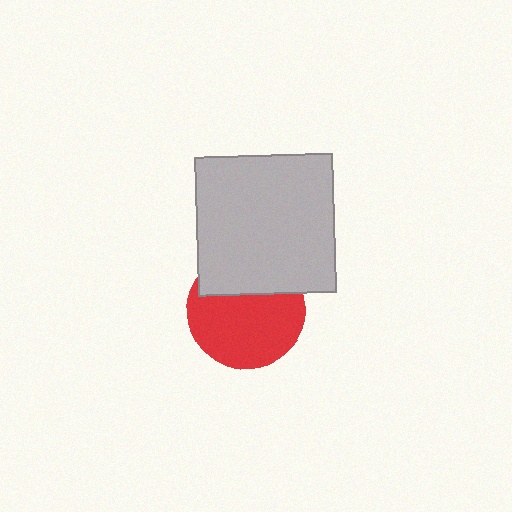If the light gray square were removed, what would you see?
You would see the complete red circle.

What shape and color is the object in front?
The object in front is a light gray square.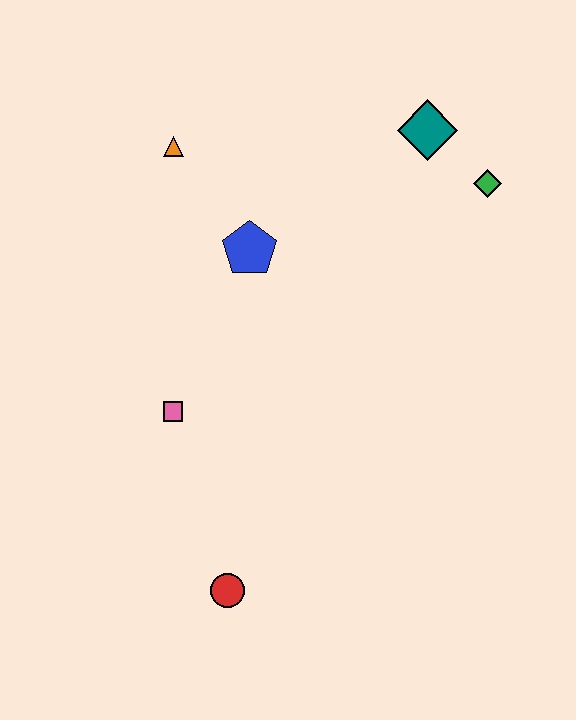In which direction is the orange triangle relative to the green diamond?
The orange triangle is to the left of the green diamond.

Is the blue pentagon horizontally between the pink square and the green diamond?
Yes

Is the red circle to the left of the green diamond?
Yes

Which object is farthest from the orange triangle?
The red circle is farthest from the orange triangle.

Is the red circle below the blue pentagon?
Yes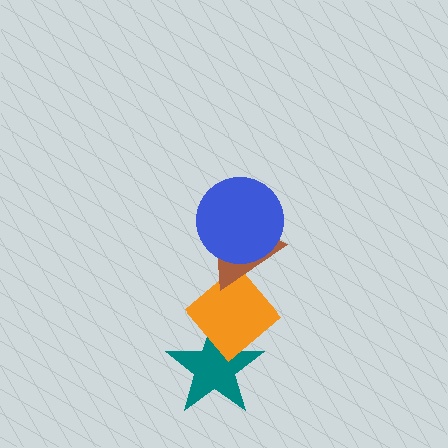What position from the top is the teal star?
The teal star is 4th from the top.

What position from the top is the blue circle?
The blue circle is 1st from the top.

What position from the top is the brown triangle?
The brown triangle is 2nd from the top.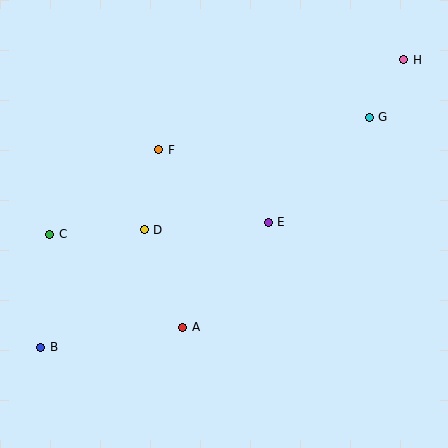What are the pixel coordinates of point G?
Point G is at (369, 117).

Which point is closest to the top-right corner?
Point H is closest to the top-right corner.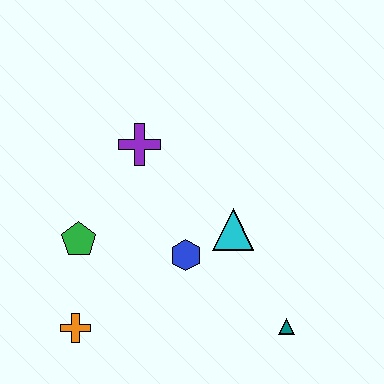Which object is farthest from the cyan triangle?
The orange cross is farthest from the cyan triangle.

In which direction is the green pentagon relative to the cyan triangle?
The green pentagon is to the left of the cyan triangle.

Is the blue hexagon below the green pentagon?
Yes